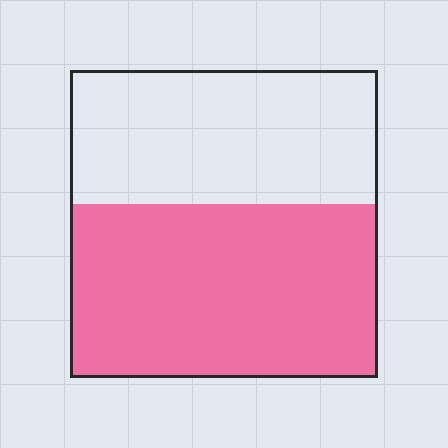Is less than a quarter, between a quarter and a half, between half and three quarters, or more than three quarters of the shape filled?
Between half and three quarters.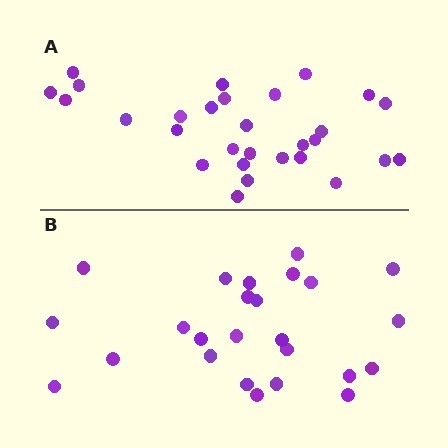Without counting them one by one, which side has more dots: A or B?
Region A (the top region) has more dots.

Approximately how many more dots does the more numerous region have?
Region A has about 4 more dots than region B.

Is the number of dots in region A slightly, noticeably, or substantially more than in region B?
Region A has only slightly more — the two regions are fairly close. The ratio is roughly 1.2 to 1.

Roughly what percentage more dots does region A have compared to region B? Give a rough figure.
About 15% more.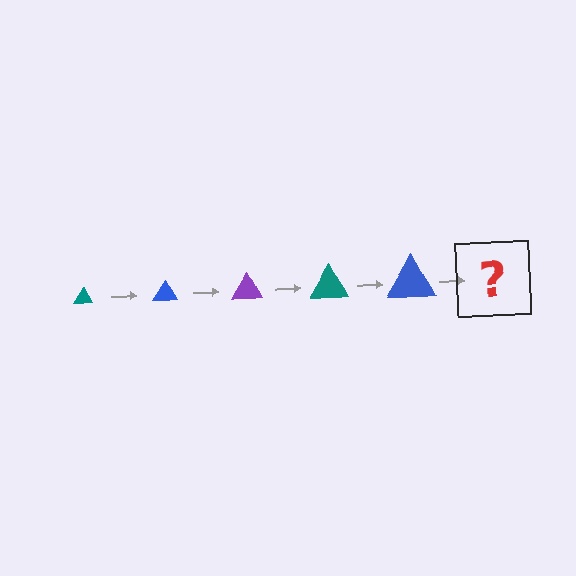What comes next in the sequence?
The next element should be a purple triangle, larger than the previous one.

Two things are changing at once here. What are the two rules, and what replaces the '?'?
The two rules are that the triangle grows larger each step and the color cycles through teal, blue, and purple. The '?' should be a purple triangle, larger than the previous one.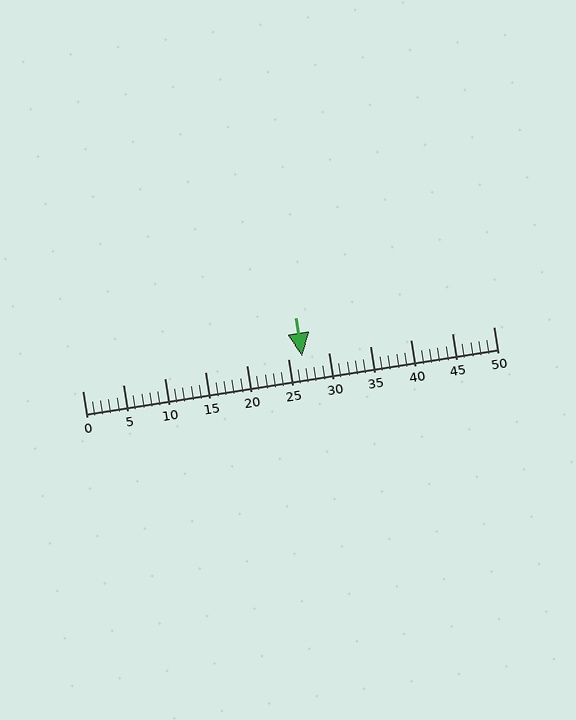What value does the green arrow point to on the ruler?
The green arrow points to approximately 27.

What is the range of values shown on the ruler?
The ruler shows values from 0 to 50.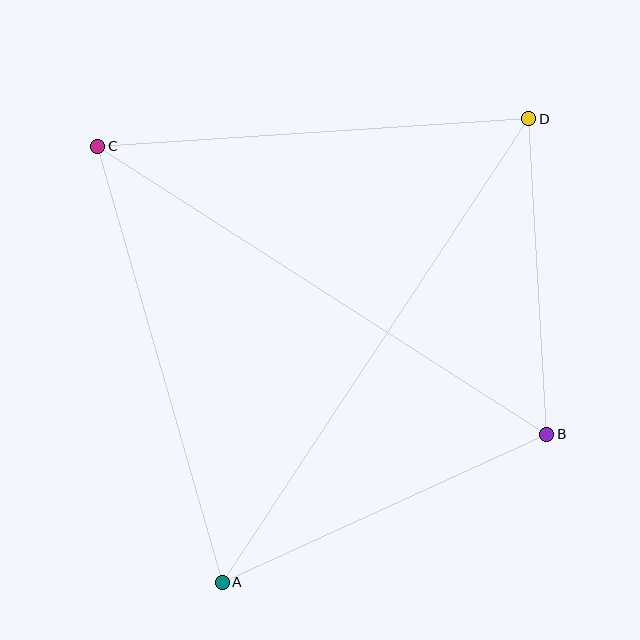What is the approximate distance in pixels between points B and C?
The distance between B and C is approximately 533 pixels.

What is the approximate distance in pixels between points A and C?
The distance between A and C is approximately 454 pixels.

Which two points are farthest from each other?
Points A and D are farthest from each other.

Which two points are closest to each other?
Points B and D are closest to each other.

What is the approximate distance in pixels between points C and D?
The distance between C and D is approximately 432 pixels.